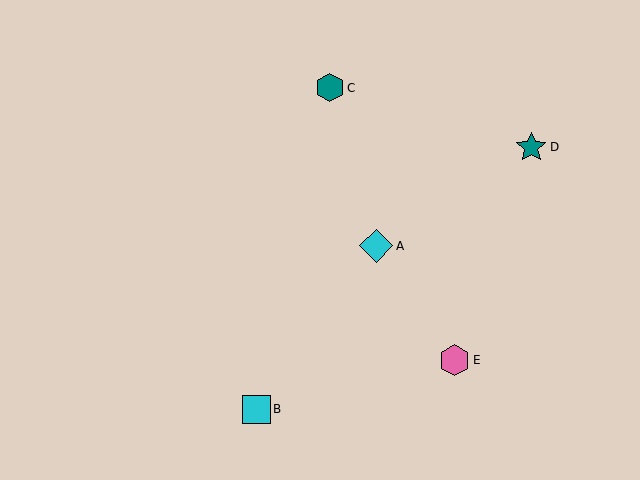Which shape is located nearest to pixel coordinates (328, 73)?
The teal hexagon (labeled C) at (330, 88) is nearest to that location.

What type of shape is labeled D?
Shape D is a teal star.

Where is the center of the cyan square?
The center of the cyan square is at (257, 409).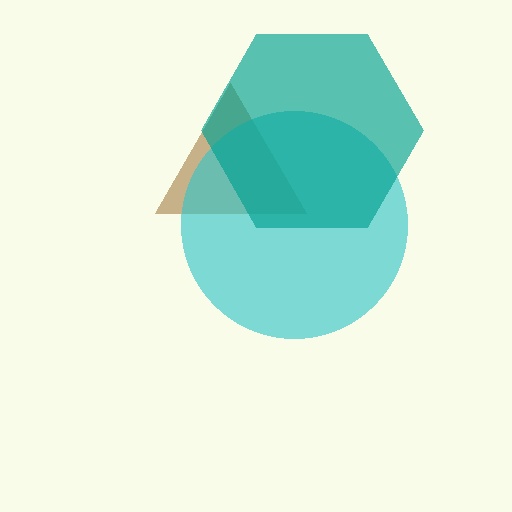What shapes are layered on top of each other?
The layered shapes are: a brown triangle, a cyan circle, a teal hexagon.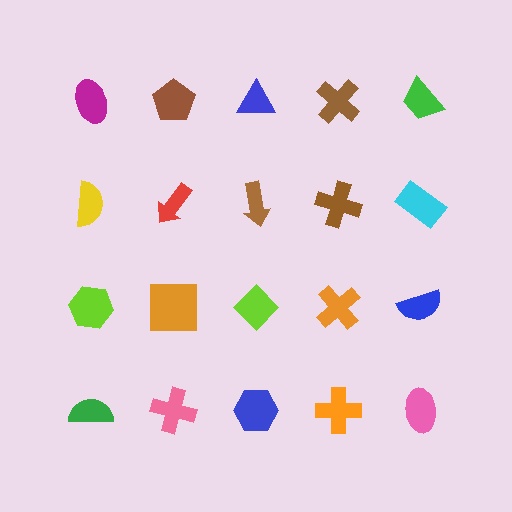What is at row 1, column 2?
A brown pentagon.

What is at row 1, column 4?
A brown cross.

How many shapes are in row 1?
5 shapes.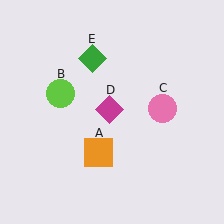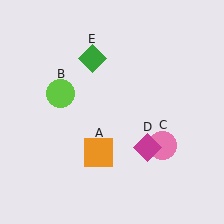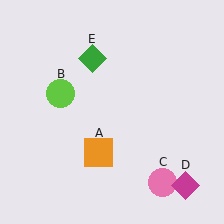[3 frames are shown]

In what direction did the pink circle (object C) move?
The pink circle (object C) moved down.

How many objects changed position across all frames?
2 objects changed position: pink circle (object C), magenta diamond (object D).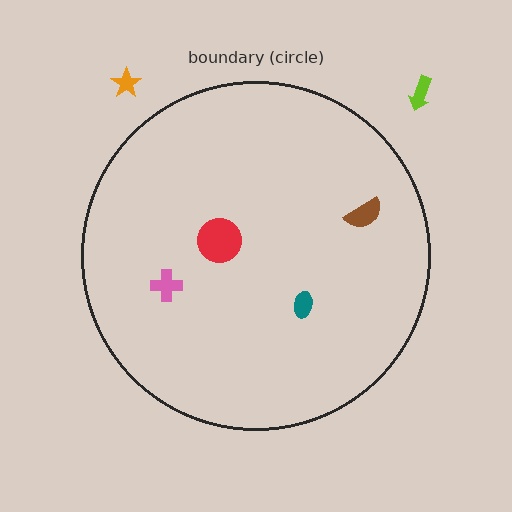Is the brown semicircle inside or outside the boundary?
Inside.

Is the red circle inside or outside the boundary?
Inside.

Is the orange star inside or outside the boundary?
Outside.